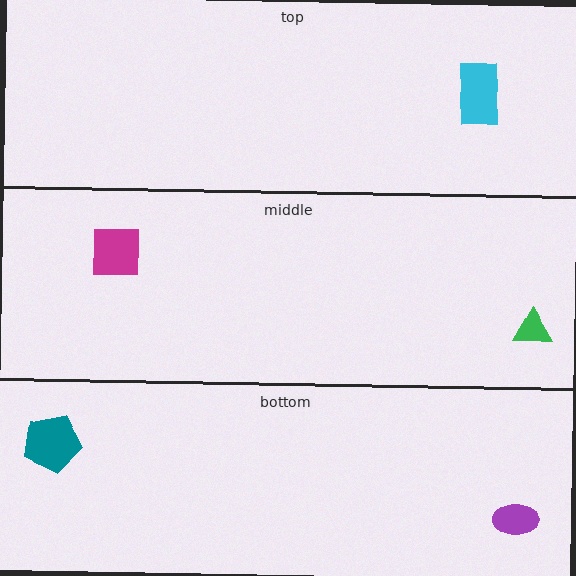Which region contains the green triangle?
The middle region.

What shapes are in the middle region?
The magenta square, the green triangle.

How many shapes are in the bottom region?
2.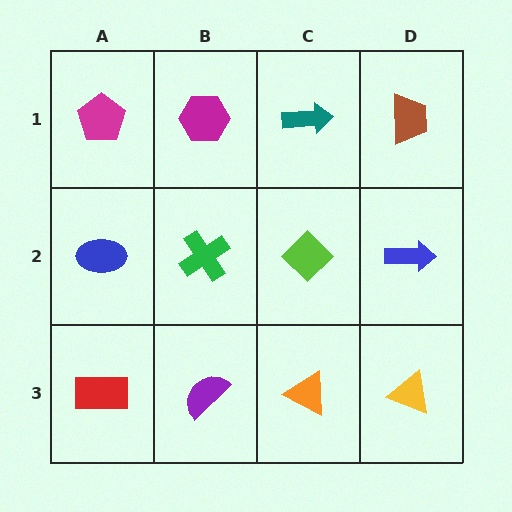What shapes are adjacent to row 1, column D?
A blue arrow (row 2, column D), a teal arrow (row 1, column C).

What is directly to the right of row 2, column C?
A blue arrow.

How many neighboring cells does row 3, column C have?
3.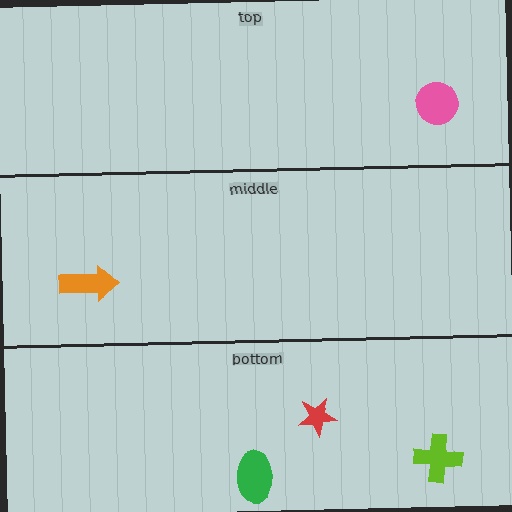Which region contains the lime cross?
The bottom region.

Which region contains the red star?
The bottom region.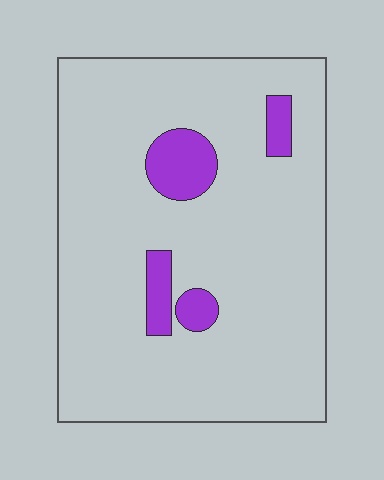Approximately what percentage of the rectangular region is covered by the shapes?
Approximately 10%.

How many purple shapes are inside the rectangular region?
4.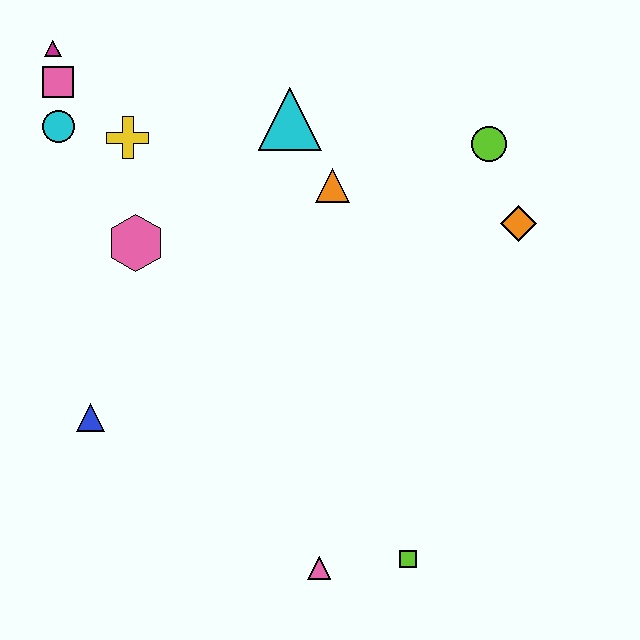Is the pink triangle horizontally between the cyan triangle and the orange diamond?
Yes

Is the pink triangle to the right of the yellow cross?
Yes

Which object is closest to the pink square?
The magenta triangle is closest to the pink square.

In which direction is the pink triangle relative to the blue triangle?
The pink triangle is to the right of the blue triangle.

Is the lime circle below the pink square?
Yes